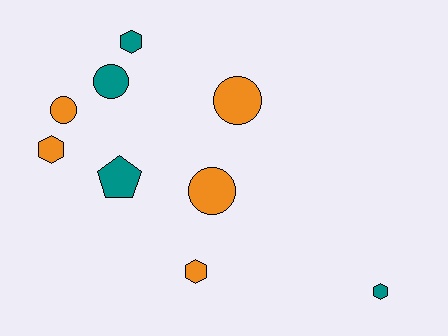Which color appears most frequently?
Orange, with 5 objects.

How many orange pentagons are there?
There are no orange pentagons.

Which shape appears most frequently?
Hexagon, with 4 objects.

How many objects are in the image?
There are 9 objects.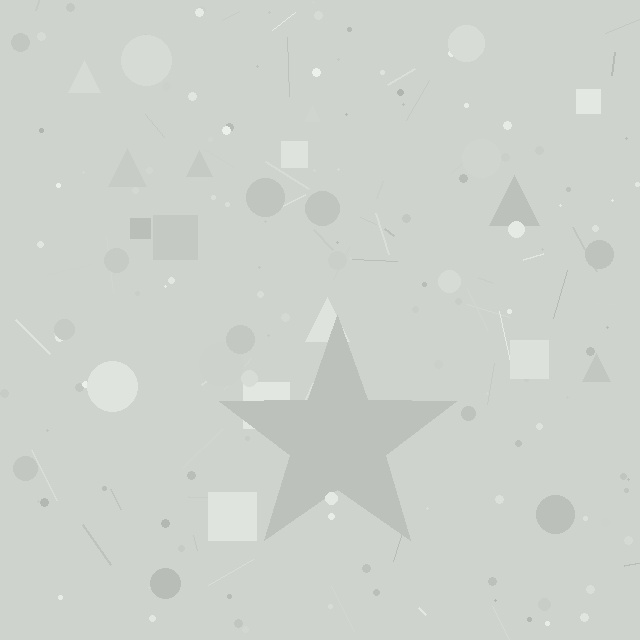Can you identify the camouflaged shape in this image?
The camouflaged shape is a star.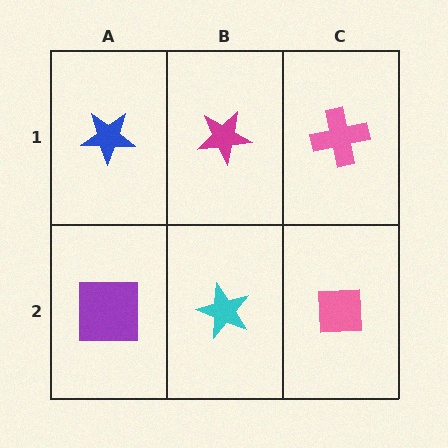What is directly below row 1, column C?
A pink square.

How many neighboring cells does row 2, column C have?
2.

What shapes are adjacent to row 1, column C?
A pink square (row 2, column C), a magenta star (row 1, column B).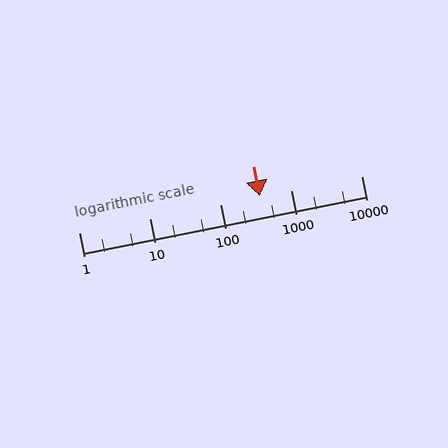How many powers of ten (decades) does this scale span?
The scale spans 4 decades, from 1 to 10000.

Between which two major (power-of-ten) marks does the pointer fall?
The pointer is between 100 and 1000.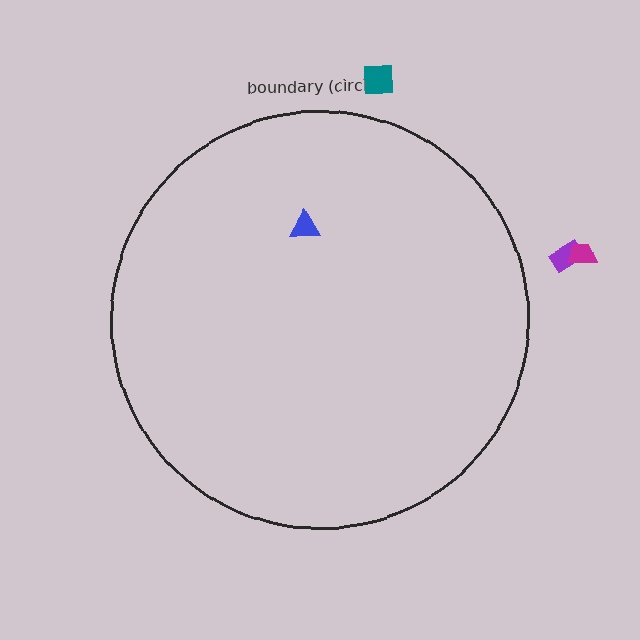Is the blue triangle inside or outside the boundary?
Inside.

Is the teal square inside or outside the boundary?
Outside.